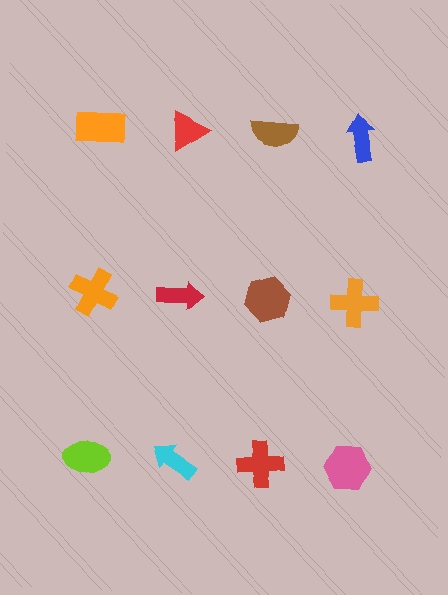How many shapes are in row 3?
4 shapes.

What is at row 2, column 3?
A brown hexagon.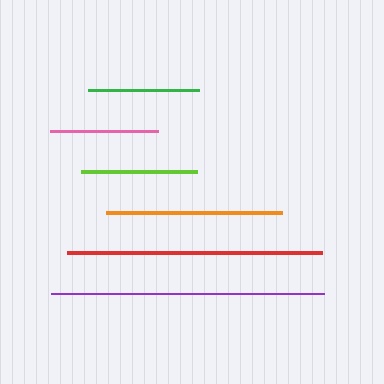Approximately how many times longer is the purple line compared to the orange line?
The purple line is approximately 1.6 times the length of the orange line.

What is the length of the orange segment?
The orange segment is approximately 176 pixels long.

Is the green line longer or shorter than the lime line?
The lime line is longer than the green line.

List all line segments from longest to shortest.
From longest to shortest: purple, red, orange, lime, green, pink.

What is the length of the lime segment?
The lime segment is approximately 115 pixels long.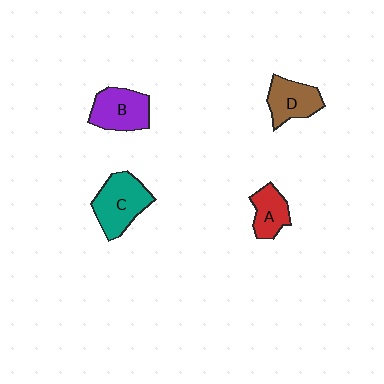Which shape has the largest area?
Shape C (teal).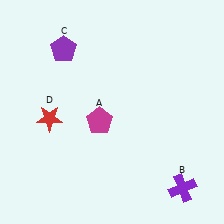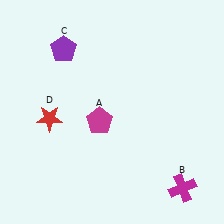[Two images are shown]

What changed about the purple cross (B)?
In Image 1, B is purple. In Image 2, it changed to magenta.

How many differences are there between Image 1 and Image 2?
There is 1 difference between the two images.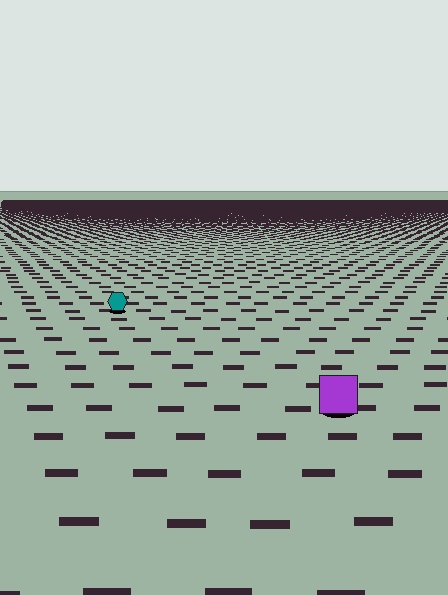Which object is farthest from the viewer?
The teal hexagon is farthest from the viewer. It appears smaller and the ground texture around it is denser.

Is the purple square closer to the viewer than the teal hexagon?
Yes. The purple square is closer — you can tell from the texture gradient: the ground texture is coarser near it.